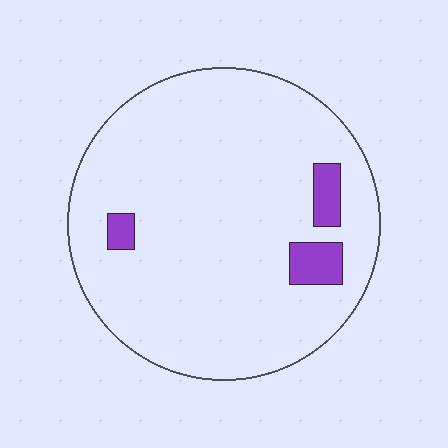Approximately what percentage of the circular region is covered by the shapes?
Approximately 5%.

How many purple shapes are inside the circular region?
3.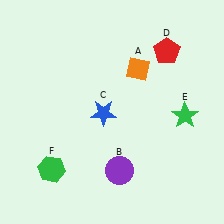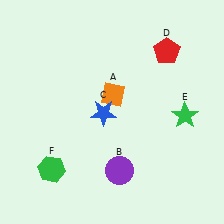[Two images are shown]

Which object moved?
The orange diamond (A) moved down.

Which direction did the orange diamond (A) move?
The orange diamond (A) moved down.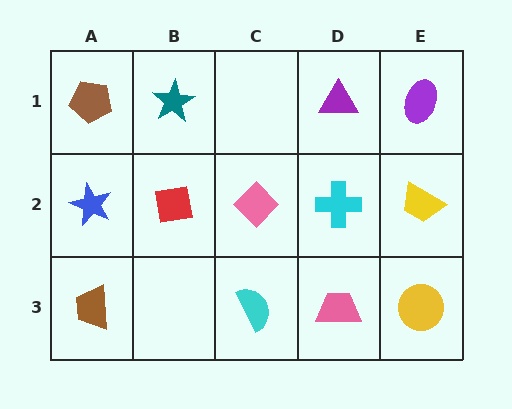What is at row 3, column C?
A cyan semicircle.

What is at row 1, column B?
A teal star.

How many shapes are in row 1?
4 shapes.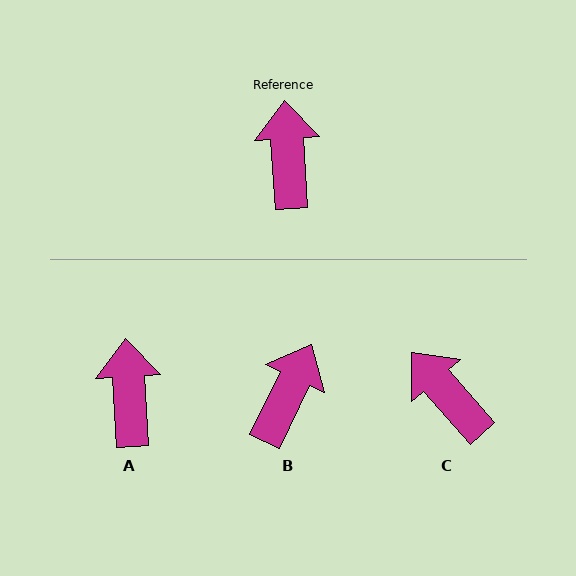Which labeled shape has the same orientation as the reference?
A.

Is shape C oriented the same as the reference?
No, it is off by about 38 degrees.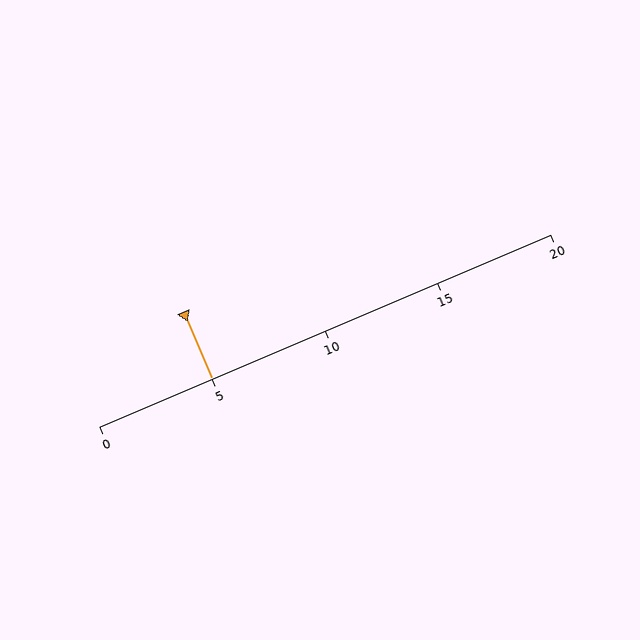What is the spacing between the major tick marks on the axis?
The major ticks are spaced 5 apart.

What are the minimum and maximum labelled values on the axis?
The axis runs from 0 to 20.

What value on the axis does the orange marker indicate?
The marker indicates approximately 5.